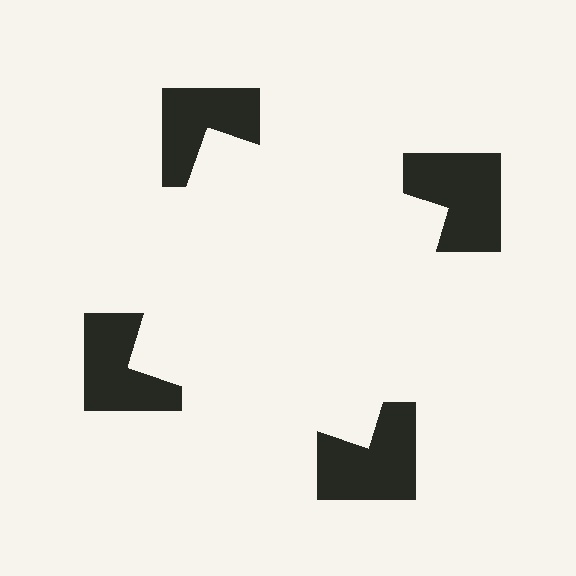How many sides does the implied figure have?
4 sides.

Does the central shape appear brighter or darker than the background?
It typically appears slightly brighter than the background, even though no actual brightness change is drawn.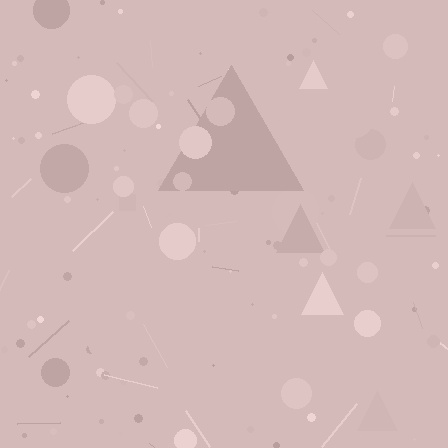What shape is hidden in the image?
A triangle is hidden in the image.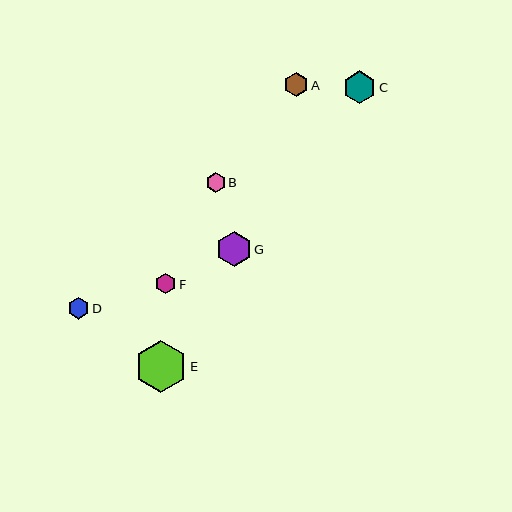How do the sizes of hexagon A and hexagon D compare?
Hexagon A and hexagon D are approximately the same size.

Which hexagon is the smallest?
Hexagon B is the smallest with a size of approximately 19 pixels.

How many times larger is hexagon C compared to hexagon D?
Hexagon C is approximately 1.5 times the size of hexagon D.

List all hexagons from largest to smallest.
From largest to smallest: E, G, C, A, D, F, B.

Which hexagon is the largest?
Hexagon E is the largest with a size of approximately 52 pixels.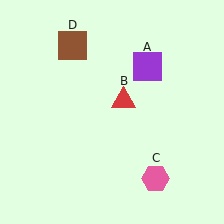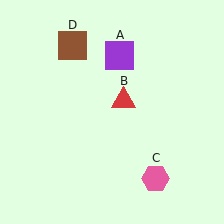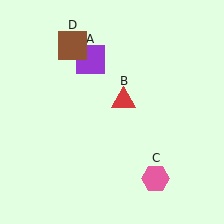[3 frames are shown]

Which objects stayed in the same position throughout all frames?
Red triangle (object B) and pink hexagon (object C) and brown square (object D) remained stationary.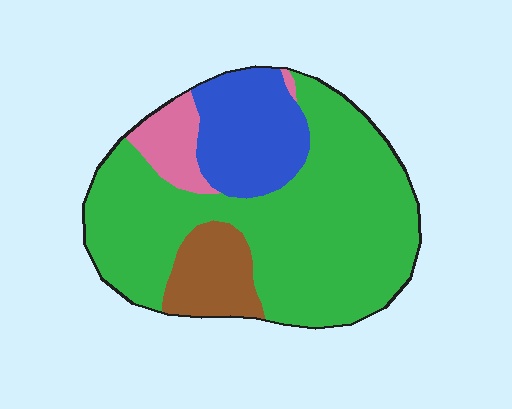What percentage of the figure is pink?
Pink covers 8% of the figure.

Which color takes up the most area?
Green, at roughly 65%.